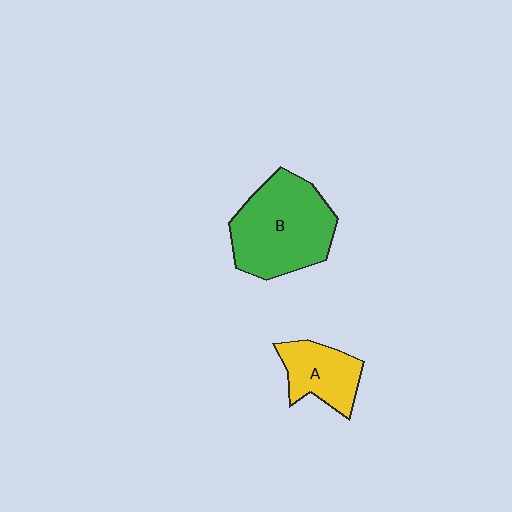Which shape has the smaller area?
Shape A (yellow).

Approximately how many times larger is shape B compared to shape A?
Approximately 1.9 times.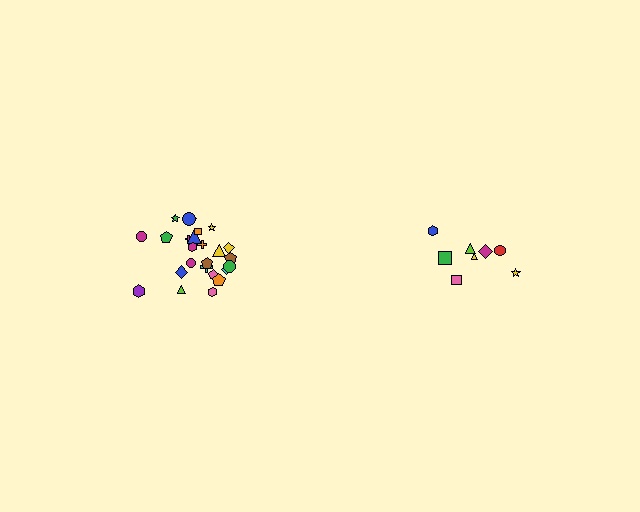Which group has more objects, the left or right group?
The left group.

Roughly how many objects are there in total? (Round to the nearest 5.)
Roughly 35 objects in total.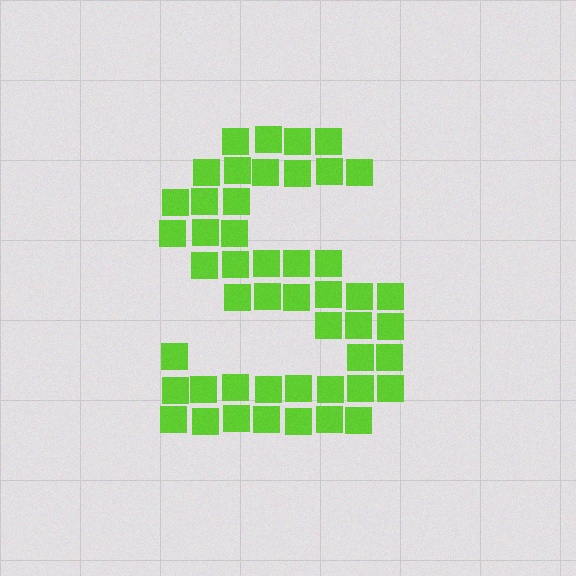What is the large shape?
The large shape is the letter S.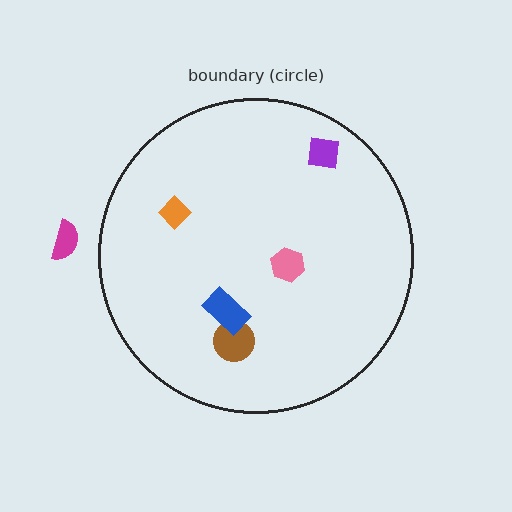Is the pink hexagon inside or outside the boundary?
Inside.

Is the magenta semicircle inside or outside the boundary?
Outside.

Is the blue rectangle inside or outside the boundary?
Inside.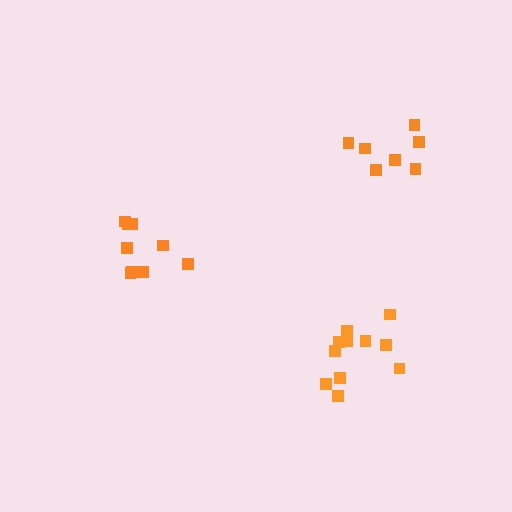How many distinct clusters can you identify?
There are 3 distinct clusters.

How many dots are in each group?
Group 1: 10 dots, Group 2: 7 dots, Group 3: 11 dots (28 total).